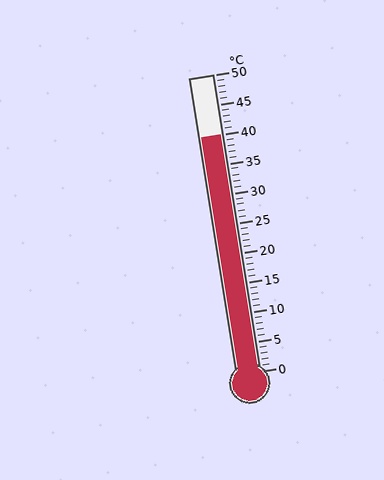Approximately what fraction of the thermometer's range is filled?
The thermometer is filled to approximately 80% of its range.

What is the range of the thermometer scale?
The thermometer scale ranges from 0°C to 50°C.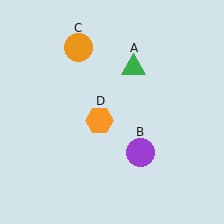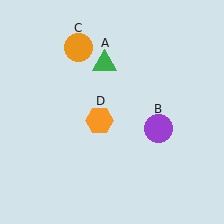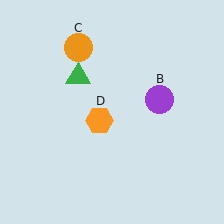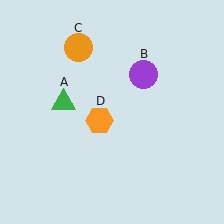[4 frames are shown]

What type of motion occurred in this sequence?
The green triangle (object A), purple circle (object B) rotated counterclockwise around the center of the scene.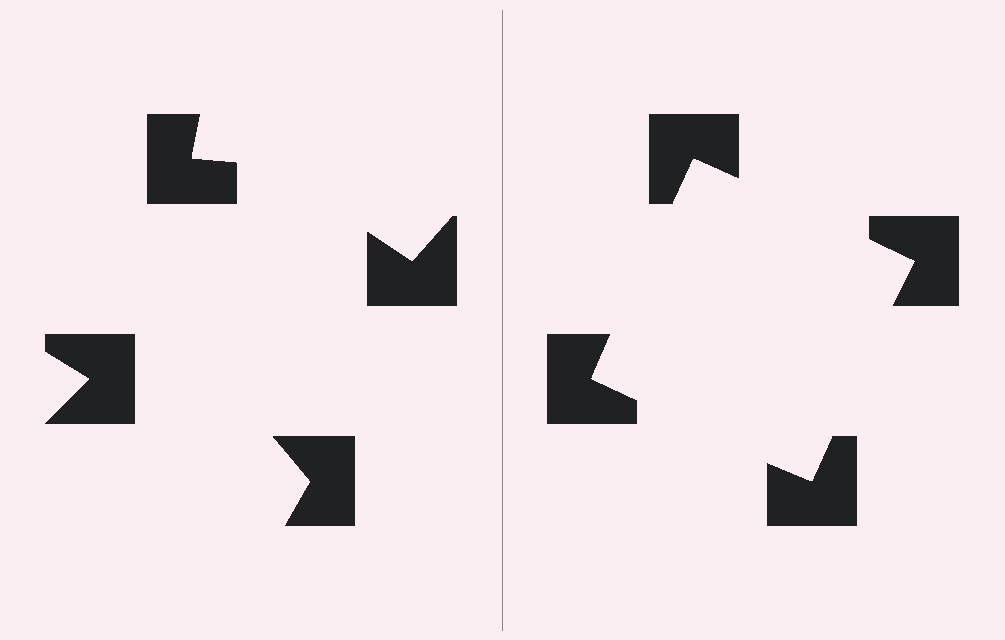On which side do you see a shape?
An illusory square appears on the right side. On the left side the wedge cuts are rotated, so no coherent shape forms.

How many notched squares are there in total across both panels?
8 — 4 on each side.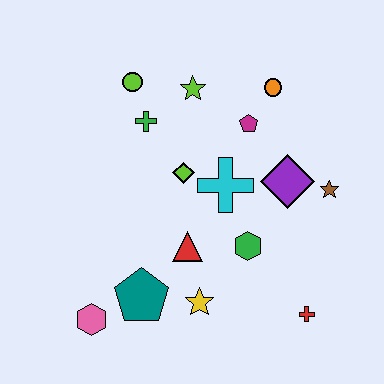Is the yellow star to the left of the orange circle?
Yes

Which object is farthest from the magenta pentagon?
The pink hexagon is farthest from the magenta pentagon.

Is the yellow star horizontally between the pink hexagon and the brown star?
Yes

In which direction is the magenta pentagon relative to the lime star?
The magenta pentagon is to the right of the lime star.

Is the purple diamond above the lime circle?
No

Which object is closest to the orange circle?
The magenta pentagon is closest to the orange circle.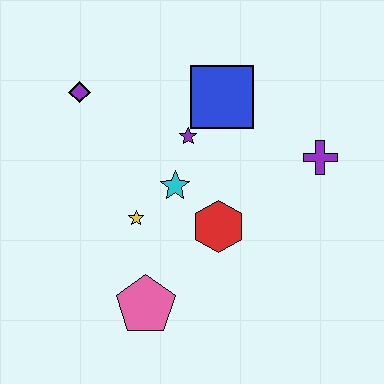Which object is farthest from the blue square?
The pink pentagon is farthest from the blue square.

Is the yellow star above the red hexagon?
Yes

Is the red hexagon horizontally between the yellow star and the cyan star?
No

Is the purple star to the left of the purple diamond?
No